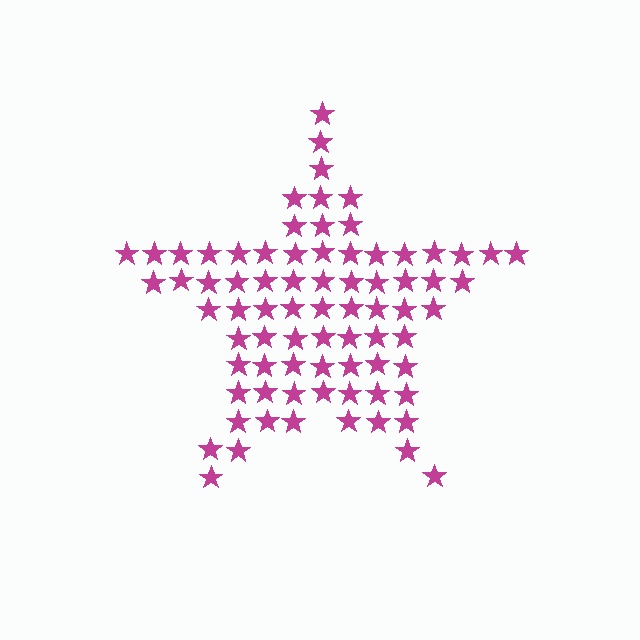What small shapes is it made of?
It is made of small stars.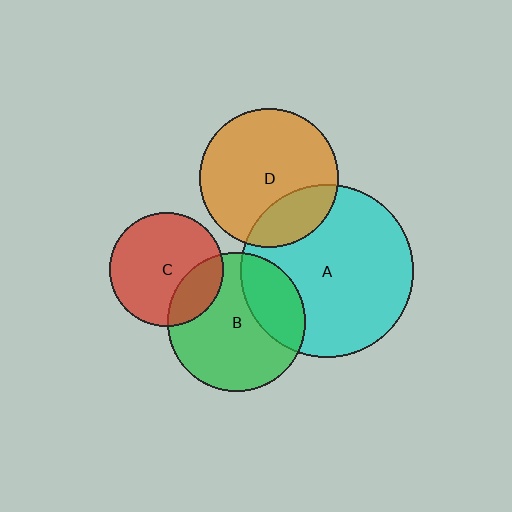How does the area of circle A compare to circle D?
Approximately 1.6 times.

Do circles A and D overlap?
Yes.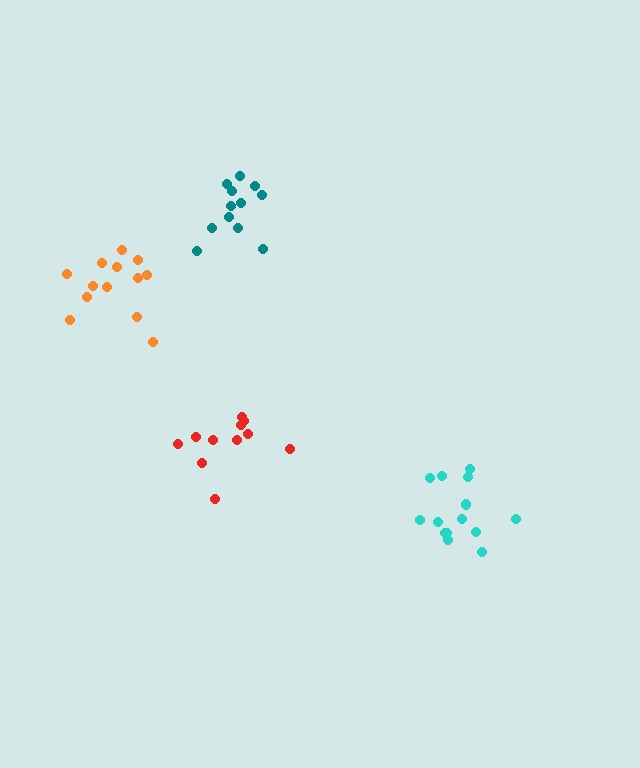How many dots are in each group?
Group 1: 12 dots, Group 2: 13 dots, Group 3: 11 dots, Group 4: 14 dots (50 total).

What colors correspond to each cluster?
The clusters are colored: teal, orange, red, cyan.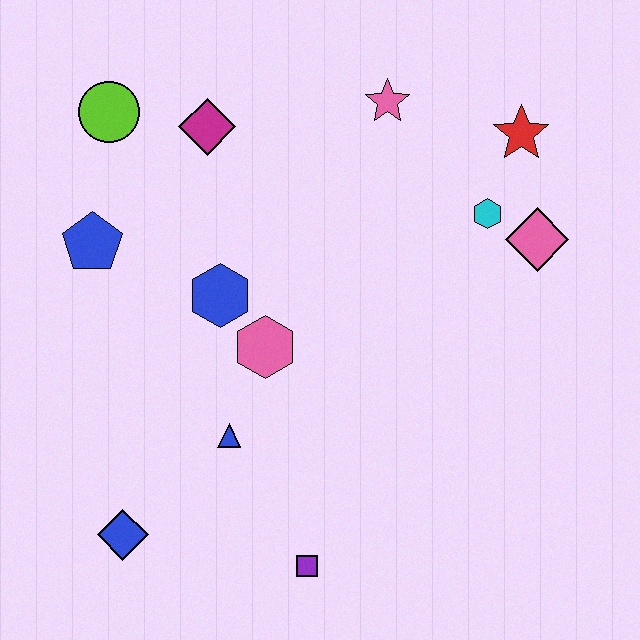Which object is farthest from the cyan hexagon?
The blue diamond is farthest from the cyan hexagon.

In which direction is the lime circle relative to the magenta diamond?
The lime circle is to the left of the magenta diamond.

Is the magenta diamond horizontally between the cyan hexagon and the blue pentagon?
Yes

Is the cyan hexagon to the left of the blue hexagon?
No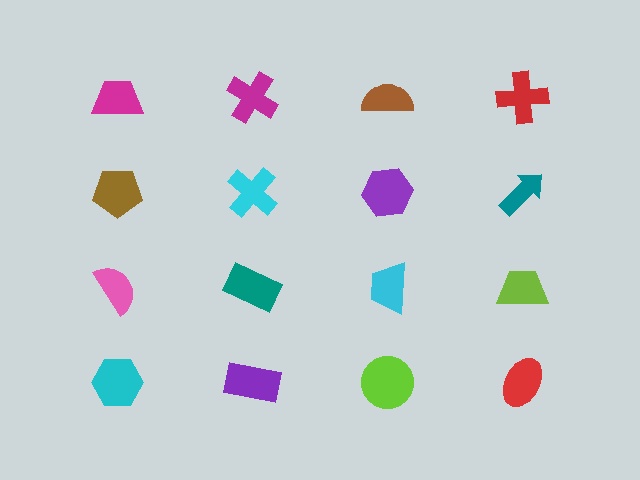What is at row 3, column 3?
A cyan trapezoid.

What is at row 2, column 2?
A cyan cross.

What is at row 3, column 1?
A pink semicircle.